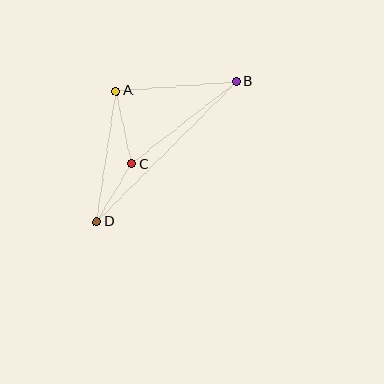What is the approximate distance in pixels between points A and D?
The distance between A and D is approximately 132 pixels.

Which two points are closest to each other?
Points C and D are closest to each other.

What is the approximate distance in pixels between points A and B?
The distance between A and B is approximately 121 pixels.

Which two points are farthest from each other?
Points B and D are farthest from each other.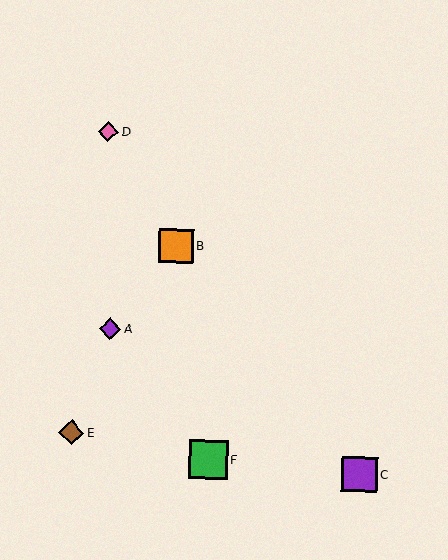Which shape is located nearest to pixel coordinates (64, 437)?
The brown diamond (labeled E) at (71, 433) is nearest to that location.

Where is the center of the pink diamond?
The center of the pink diamond is at (108, 132).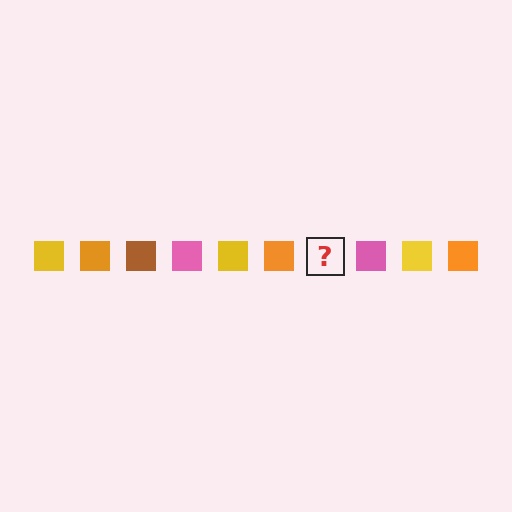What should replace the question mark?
The question mark should be replaced with a brown square.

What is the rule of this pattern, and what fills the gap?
The rule is that the pattern cycles through yellow, orange, brown, pink squares. The gap should be filled with a brown square.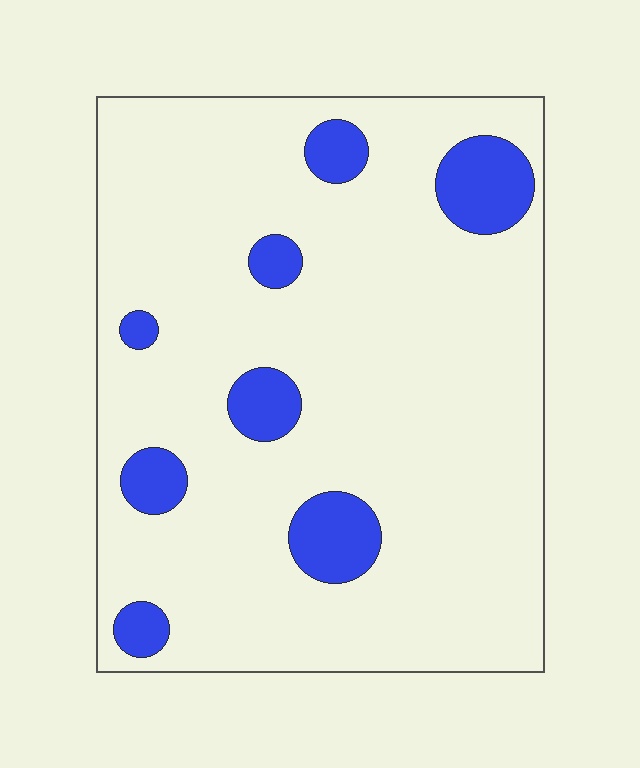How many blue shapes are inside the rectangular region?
8.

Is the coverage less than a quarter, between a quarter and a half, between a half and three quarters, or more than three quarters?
Less than a quarter.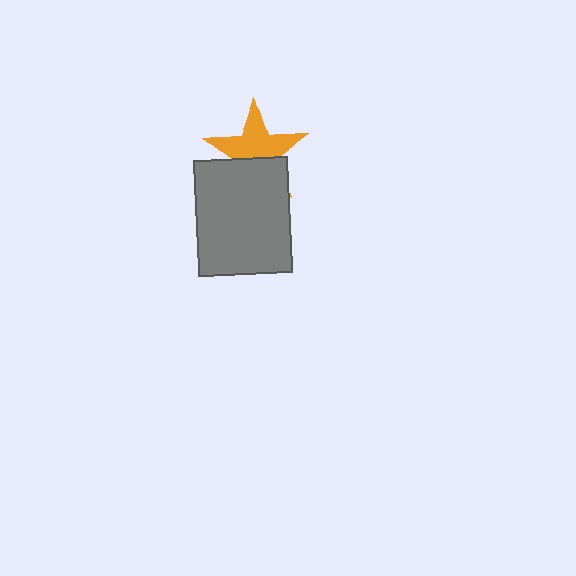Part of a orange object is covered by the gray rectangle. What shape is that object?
It is a star.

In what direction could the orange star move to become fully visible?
The orange star could move up. That would shift it out from behind the gray rectangle entirely.